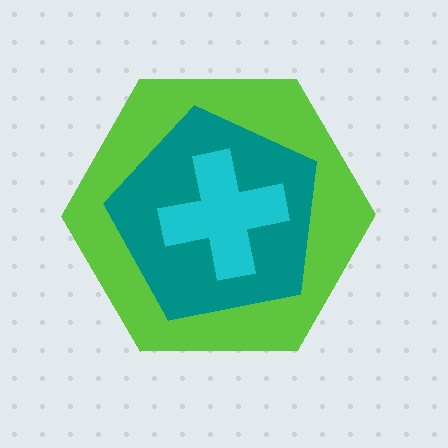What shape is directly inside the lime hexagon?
The teal pentagon.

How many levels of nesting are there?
3.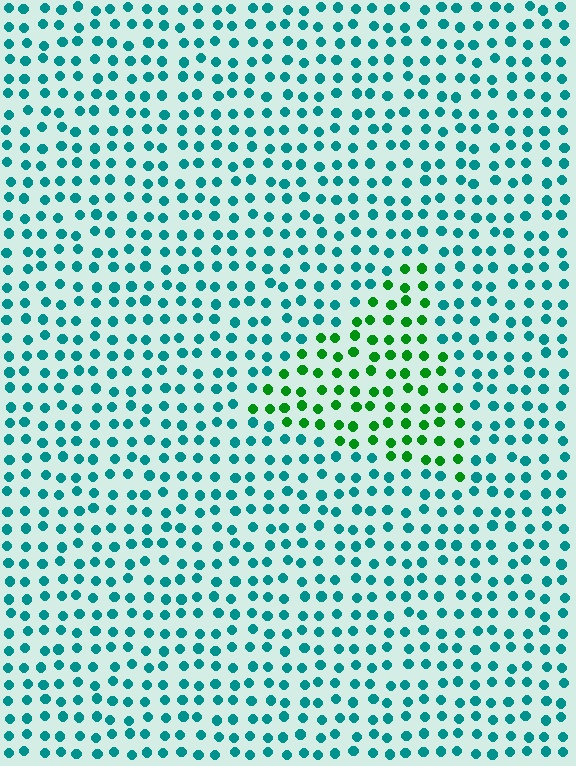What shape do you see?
I see a triangle.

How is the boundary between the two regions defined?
The boundary is defined purely by a slight shift in hue (about 51 degrees). Spacing, size, and orientation are identical on both sides.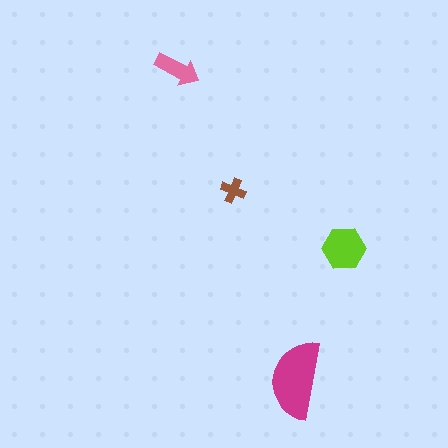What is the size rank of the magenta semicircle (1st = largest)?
1st.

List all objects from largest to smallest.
The magenta semicircle, the lime hexagon, the pink arrow, the brown cross.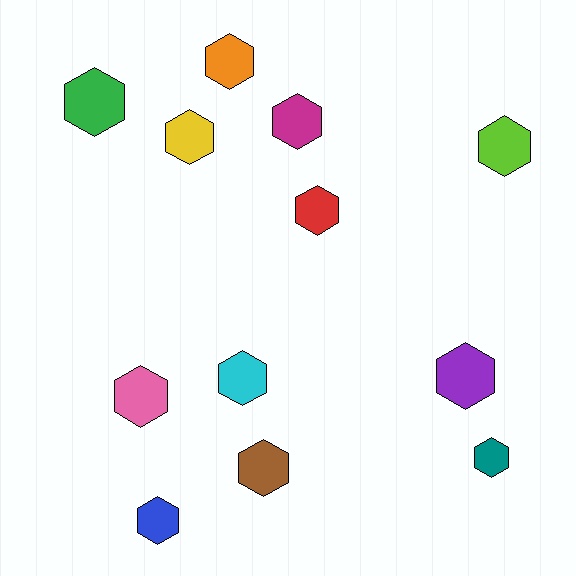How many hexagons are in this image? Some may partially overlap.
There are 12 hexagons.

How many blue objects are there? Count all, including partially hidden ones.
There is 1 blue object.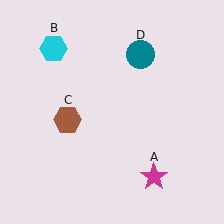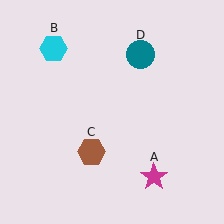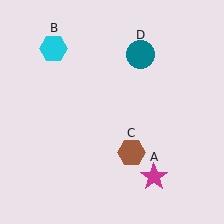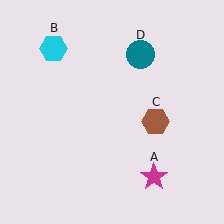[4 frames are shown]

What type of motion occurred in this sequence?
The brown hexagon (object C) rotated counterclockwise around the center of the scene.